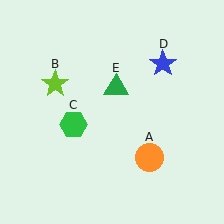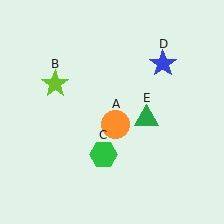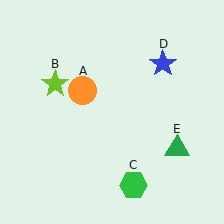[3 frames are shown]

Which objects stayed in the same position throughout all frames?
Lime star (object B) and blue star (object D) remained stationary.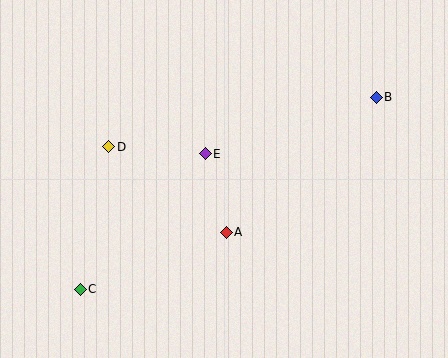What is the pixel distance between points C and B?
The distance between C and B is 353 pixels.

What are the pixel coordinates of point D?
Point D is at (109, 147).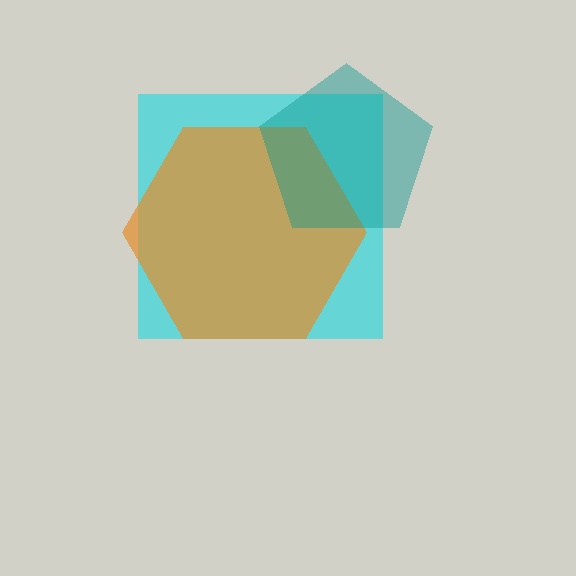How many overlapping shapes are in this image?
There are 3 overlapping shapes in the image.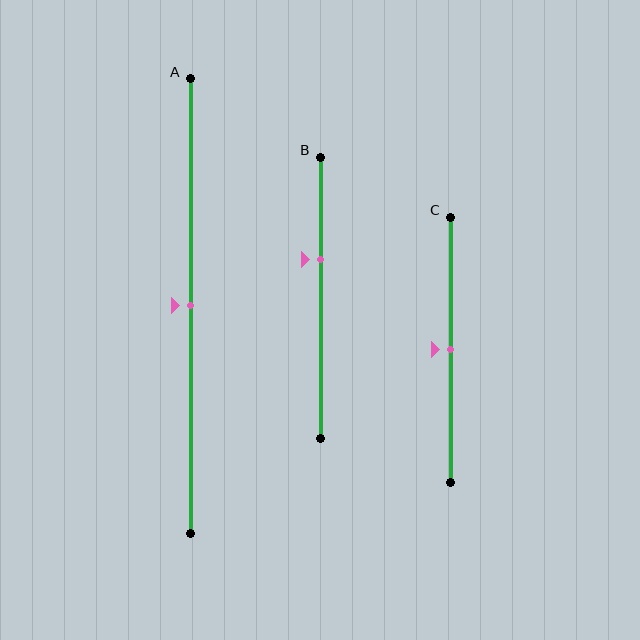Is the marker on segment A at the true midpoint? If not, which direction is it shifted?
Yes, the marker on segment A is at the true midpoint.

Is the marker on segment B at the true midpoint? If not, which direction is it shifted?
No, the marker on segment B is shifted upward by about 14% of the segment length.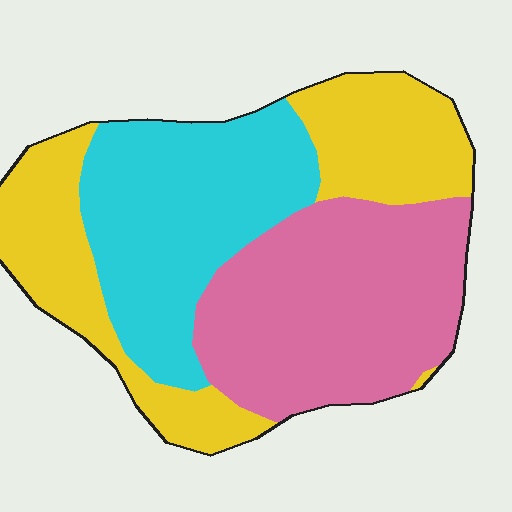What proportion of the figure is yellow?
Yellow covers about 30% of the figure.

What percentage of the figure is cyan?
Cyan takes up about one third (1/3) of the figure.